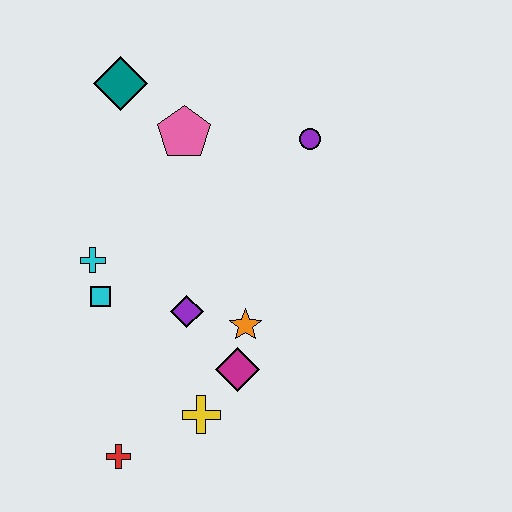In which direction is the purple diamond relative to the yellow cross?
The purple diamond is above the yellow cross.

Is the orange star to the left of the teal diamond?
No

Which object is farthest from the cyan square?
The purple circle is farthest from the cyan square.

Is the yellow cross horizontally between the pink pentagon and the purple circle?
Yes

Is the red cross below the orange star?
Yes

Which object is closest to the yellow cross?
The magenta diamond is closest to the yellow cross.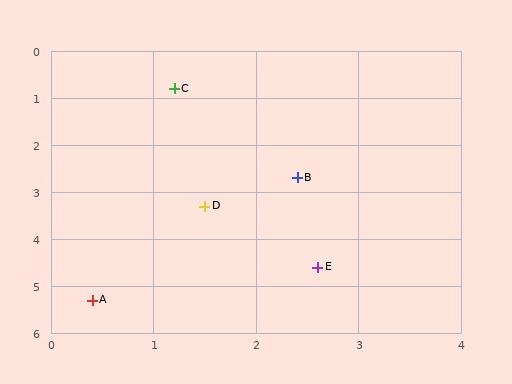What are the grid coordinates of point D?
Point D is at approximately (1.5, 3.3).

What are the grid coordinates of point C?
Point C is at approximately (1.2, 0.8).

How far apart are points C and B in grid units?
Points C and B are about 2.2 grid units apart.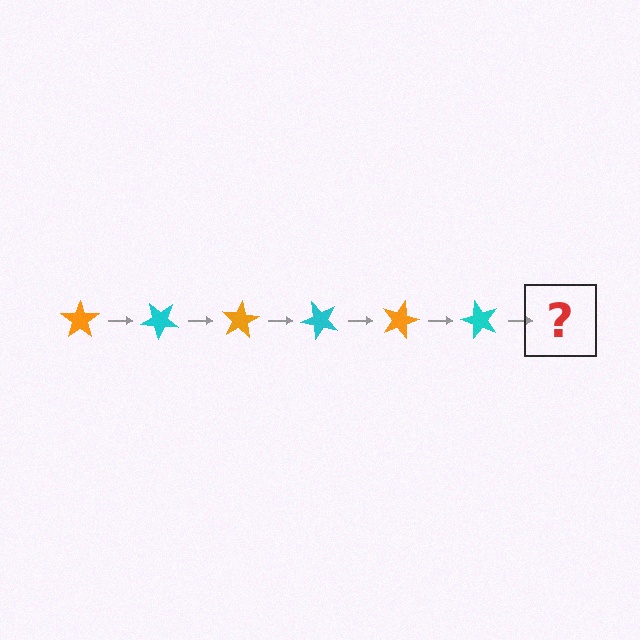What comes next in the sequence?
The next element should be an orange star, rotated 240 degrees from the start.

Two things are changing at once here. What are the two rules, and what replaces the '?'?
The two rules are that it rotates 40 degrees each step and the color cycles through orange and cyan. The '?' should be an orange star, rotated 240 degrees from the start.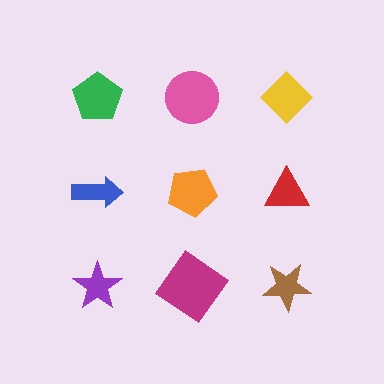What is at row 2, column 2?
An orange pentagon.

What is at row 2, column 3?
A red triangle.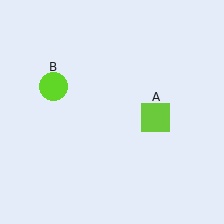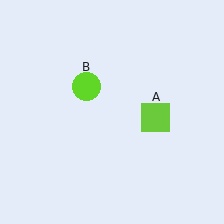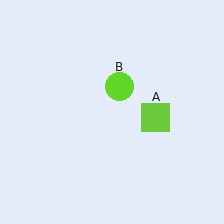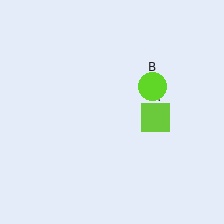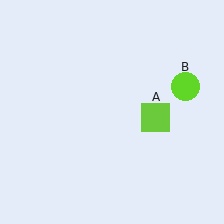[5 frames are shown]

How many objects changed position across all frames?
1 object changed position: lime circle (object B).